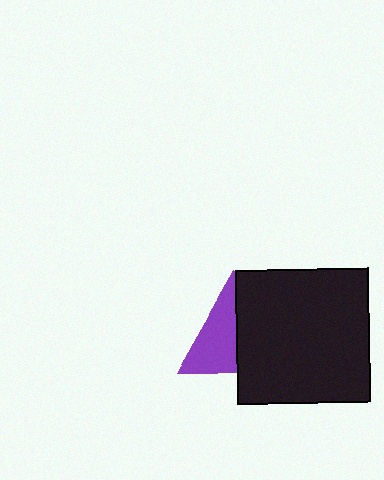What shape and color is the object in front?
The object in front is a black square.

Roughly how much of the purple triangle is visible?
About half of it is visible (roughly 51%).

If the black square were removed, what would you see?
You would see the complete purple triangle.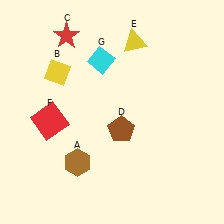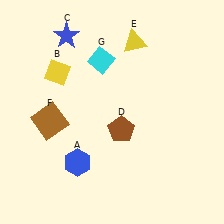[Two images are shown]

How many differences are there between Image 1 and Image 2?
There are 3 differences between the two images.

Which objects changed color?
A changed from brown to blue. C changed from red to blue. F changed from red to brown.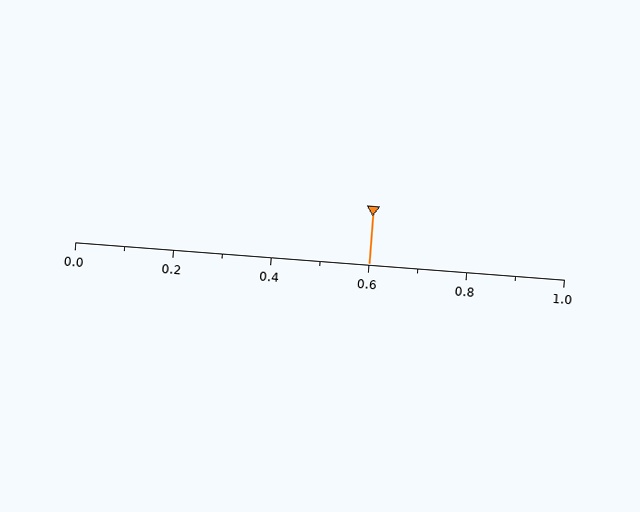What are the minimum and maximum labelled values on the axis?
The axis runs from 0.0 to 1.0.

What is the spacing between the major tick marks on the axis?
The major ticks are spaced 0.2 apart.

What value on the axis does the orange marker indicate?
The marker indicates approximately 0.6.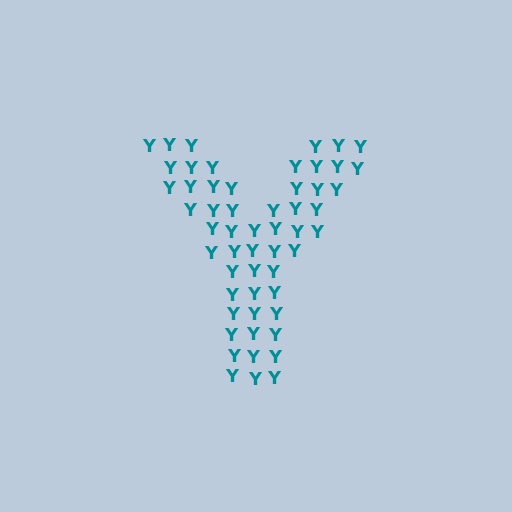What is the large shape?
The large shape is the letter Y.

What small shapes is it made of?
It is made of small letter Y's.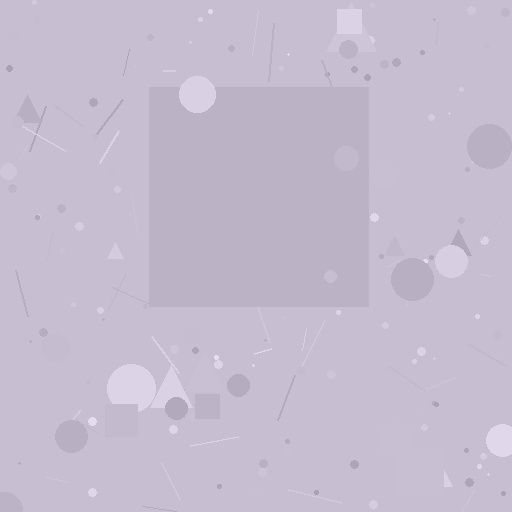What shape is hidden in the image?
A square is hidden in the image.